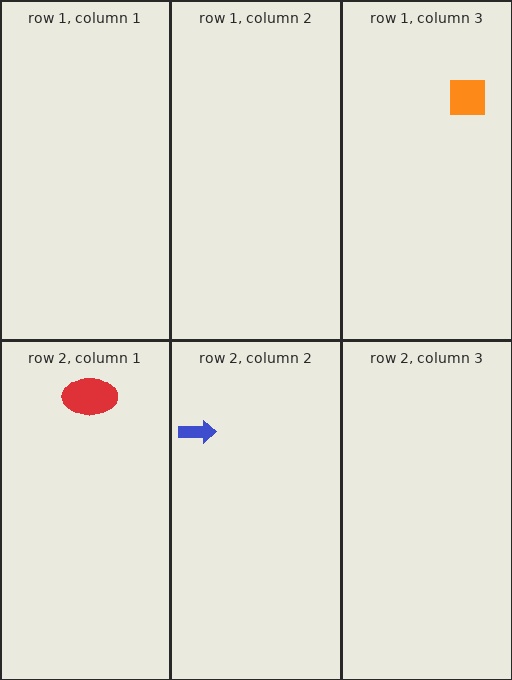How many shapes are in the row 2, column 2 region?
1.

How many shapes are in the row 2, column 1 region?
1.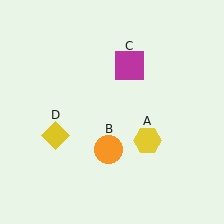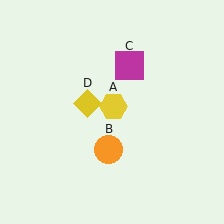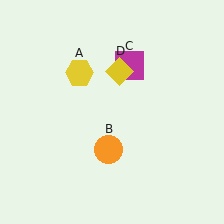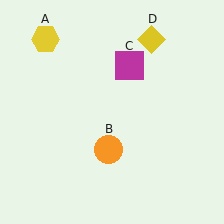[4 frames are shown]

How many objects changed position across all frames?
2 objects changed position: yellow hexagon (object A), yellow diamond (object D).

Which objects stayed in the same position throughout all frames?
Orange circle (object B) and magenta square (object C) remained stationary.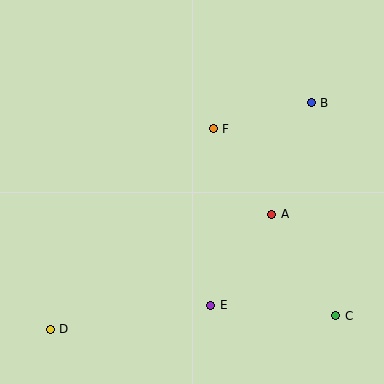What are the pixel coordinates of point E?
Point E is at (211, 305).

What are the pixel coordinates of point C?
Point C is at (336, 316).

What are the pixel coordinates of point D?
Point D is at (50, 329).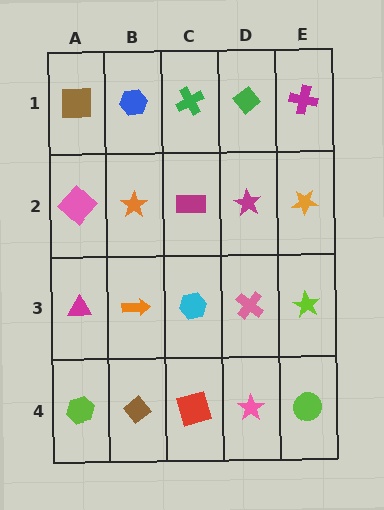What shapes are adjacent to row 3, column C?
A magenta rectangle (row 2, column C), a red square (row 4, column C), an orange arrow (row 3, column B), a pink cross (row 3, column D).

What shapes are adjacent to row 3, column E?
An orange star (row 2, column E), a lime circle (row 4, column E), a pink cross (row 3, column D).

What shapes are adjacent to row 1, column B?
An orange star (row 2, column B), a brown square (row 1, column A), a green cross (row 1, column C).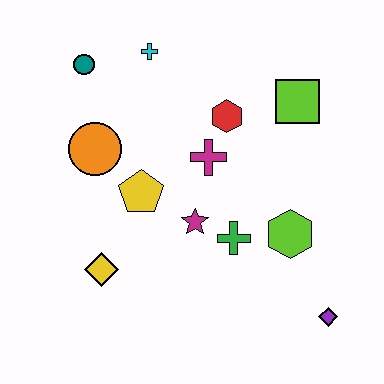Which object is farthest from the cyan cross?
The purple diamond is farthest from the cyan cross.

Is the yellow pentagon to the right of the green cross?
No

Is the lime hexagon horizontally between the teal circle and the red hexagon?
No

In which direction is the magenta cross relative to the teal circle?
The magenta cross is to the right of the teal circle.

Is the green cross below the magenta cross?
Yes